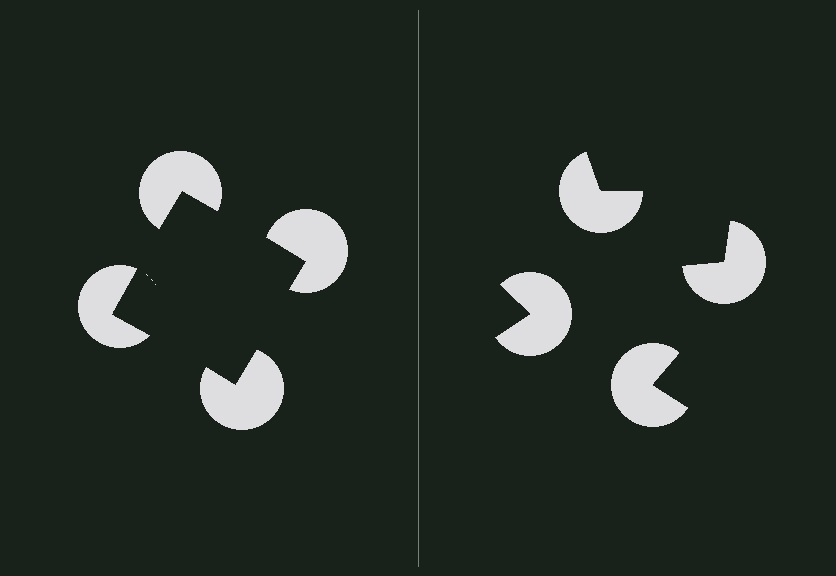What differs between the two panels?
The pac-man discs are positioned identically on both sides; only the wedge orientations differ. On the left they align to a square; on the right they are misaligned.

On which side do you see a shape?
An illusory square appears on the left side. On the right side the wedge cuts are rotated, so no coherent shape forms.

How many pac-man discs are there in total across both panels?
8 — 4 on each side.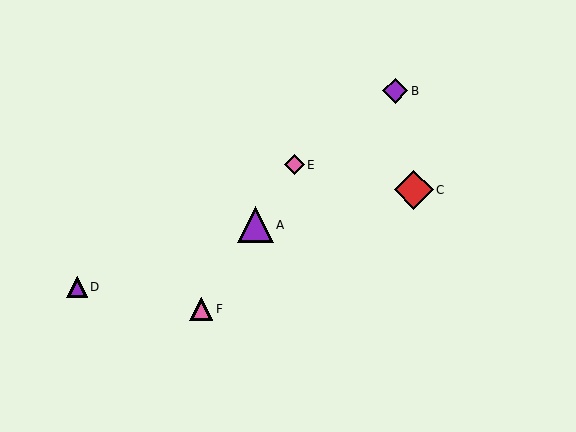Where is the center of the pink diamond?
The center of the pink diamond is at (294, 165).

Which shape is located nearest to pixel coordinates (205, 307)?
The pink triangle (labeled F) at (201, 309) is nearest to that location.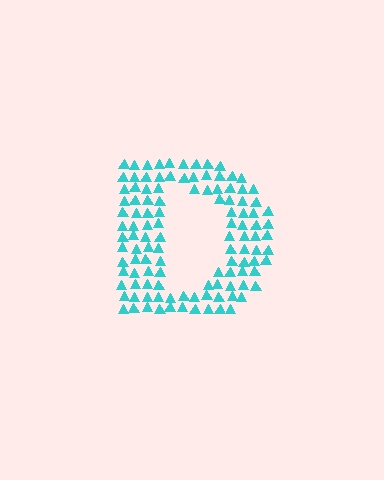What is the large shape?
The large shape is the letter D.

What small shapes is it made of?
It is made of small triangles.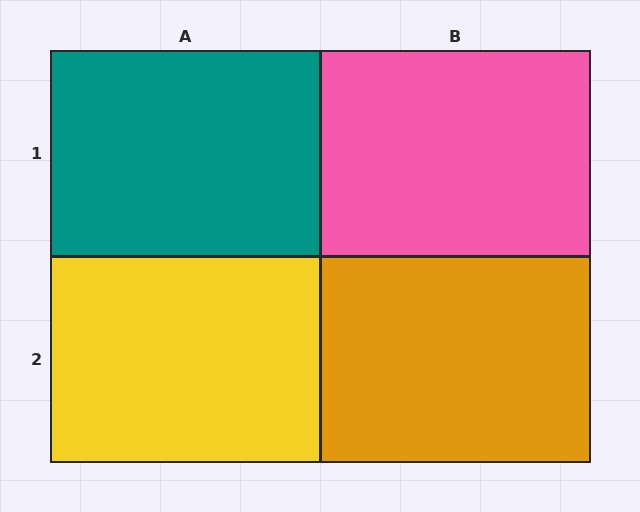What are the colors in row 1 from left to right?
Teal, pink.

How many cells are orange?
1 cell is orange.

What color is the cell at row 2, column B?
Orange.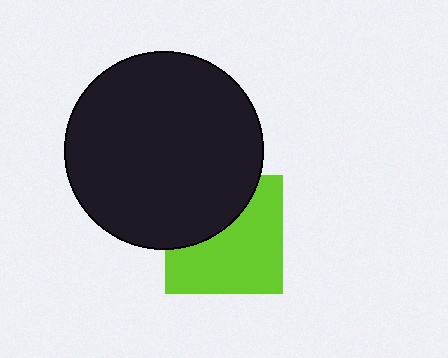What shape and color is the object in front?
The object in front is a black circle.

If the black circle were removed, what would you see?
You would see the complete lime square.